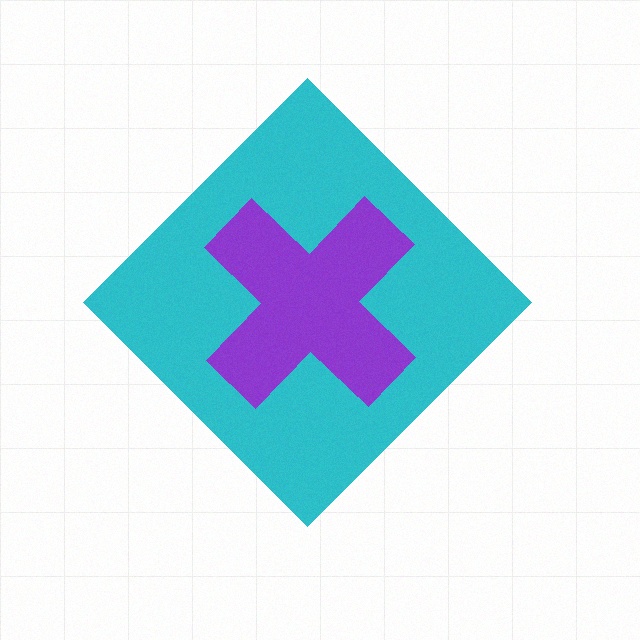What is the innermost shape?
The purple cross.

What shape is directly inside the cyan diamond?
The purple cross.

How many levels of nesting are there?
2.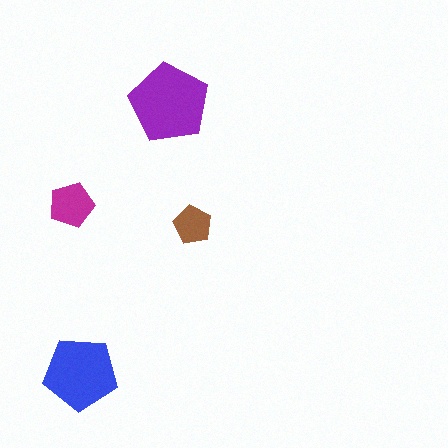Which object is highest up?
The purple pentagon is topmost.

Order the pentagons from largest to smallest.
the purple one, the blue one, the magenta one, the brown one.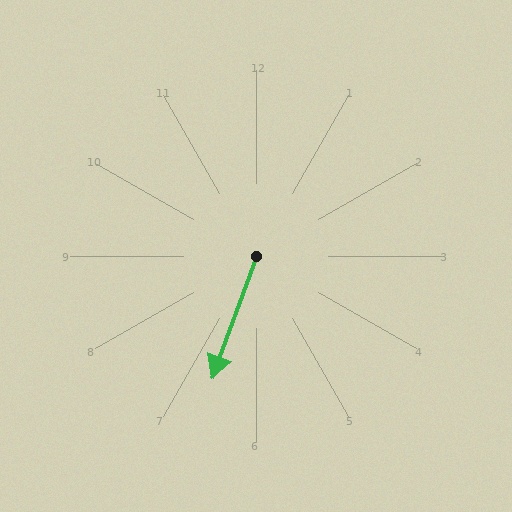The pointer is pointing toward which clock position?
Roughly 7 o'clock.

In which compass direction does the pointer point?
South.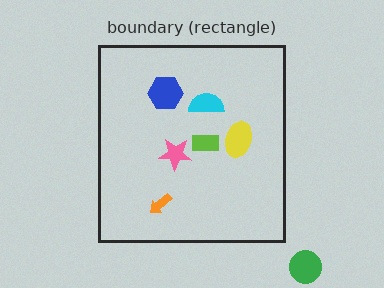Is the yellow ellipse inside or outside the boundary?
Inside.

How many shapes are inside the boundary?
6 inside, 1 outside.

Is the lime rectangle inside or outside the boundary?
Inside.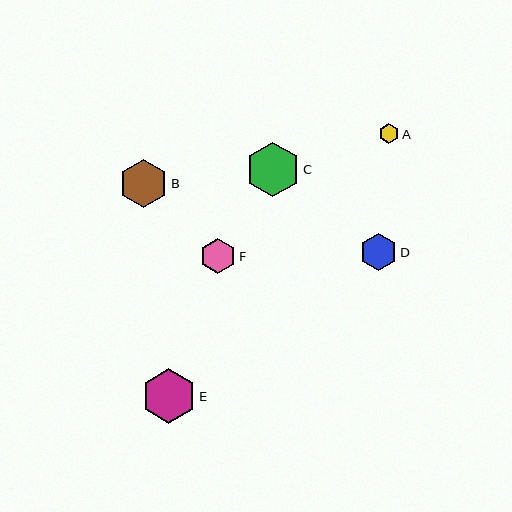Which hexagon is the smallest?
Hexagon A is the smallest with a size of approximately 20 pixels.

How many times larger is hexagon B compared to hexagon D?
Hexagon B is approximately 1.3 times the size of hexagon D.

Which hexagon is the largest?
Hexagon E is the largest with a size of approximately 55 pixels.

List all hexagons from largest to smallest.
From largest to smallest: E, C, B, D, F, A.